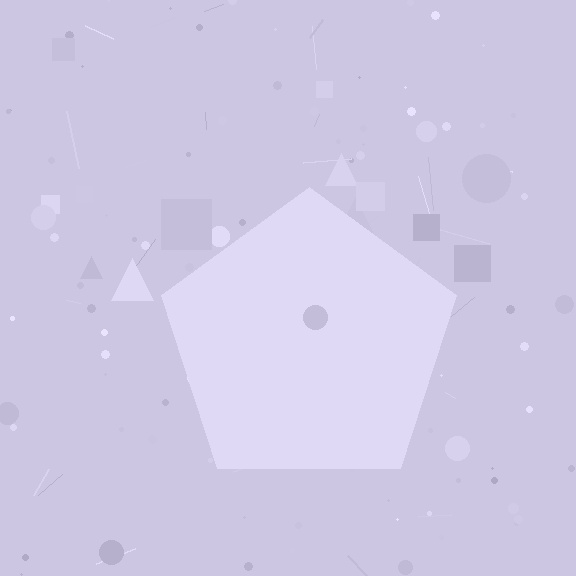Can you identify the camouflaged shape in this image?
The camouflaged shape is a pentagon.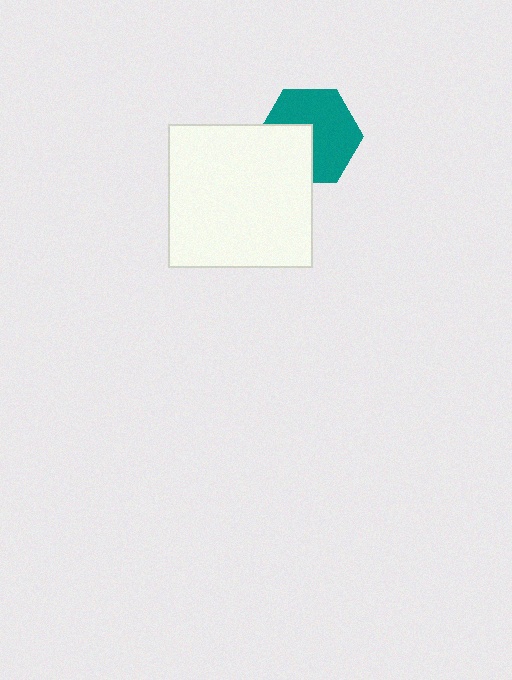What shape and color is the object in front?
The object in front is a white square.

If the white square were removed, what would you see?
You would see the complete teal hexagon.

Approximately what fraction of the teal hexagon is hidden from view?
Roughly 36% of the teal hexagon is hidden behind the white square.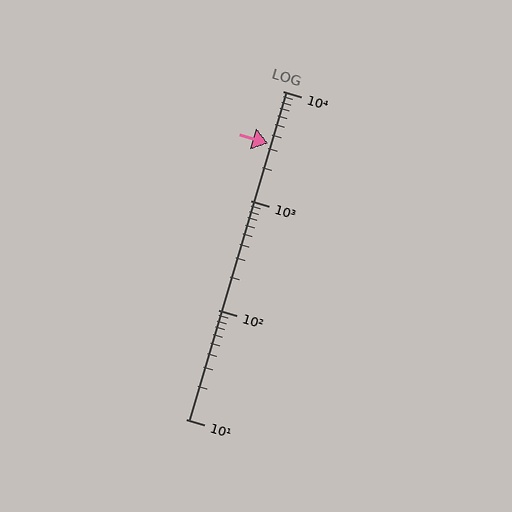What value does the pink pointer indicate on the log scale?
The pointer indicates approximately 3300.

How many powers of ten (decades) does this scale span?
The scale spans 3 decades, from 10 to 10000.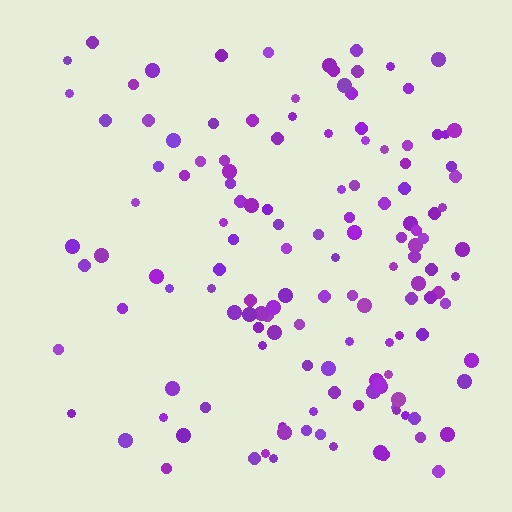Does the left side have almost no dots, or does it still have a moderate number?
Still a moderate number, just noticeably fewer than the right.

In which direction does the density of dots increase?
From left to right, with the right side densest.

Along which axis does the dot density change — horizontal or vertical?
Horizontal.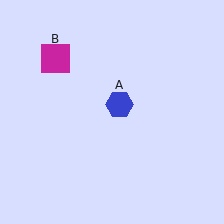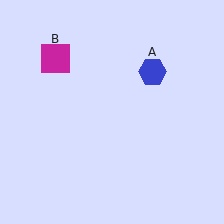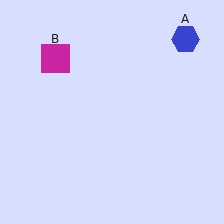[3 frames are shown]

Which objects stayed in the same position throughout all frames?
Magenta square (object B) remained stationary.